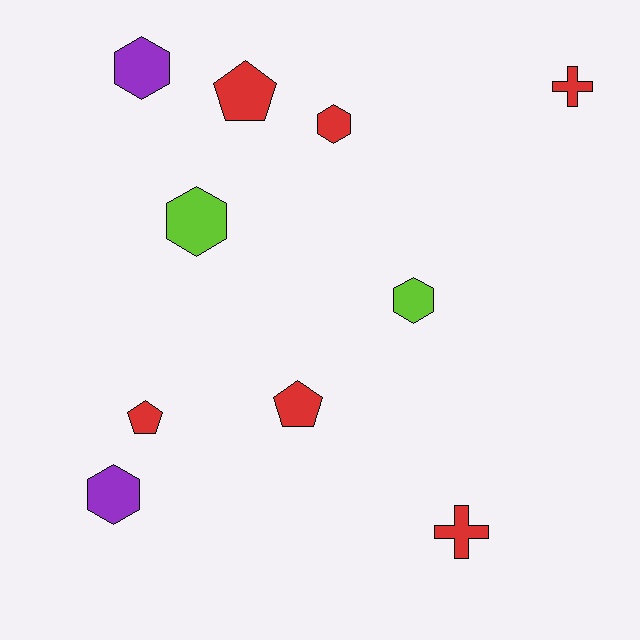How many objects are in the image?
There are 10 objects.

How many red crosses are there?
There are 2 red crosses.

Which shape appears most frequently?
Hexagon, with 5 objects.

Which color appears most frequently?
Red, with 6 objects.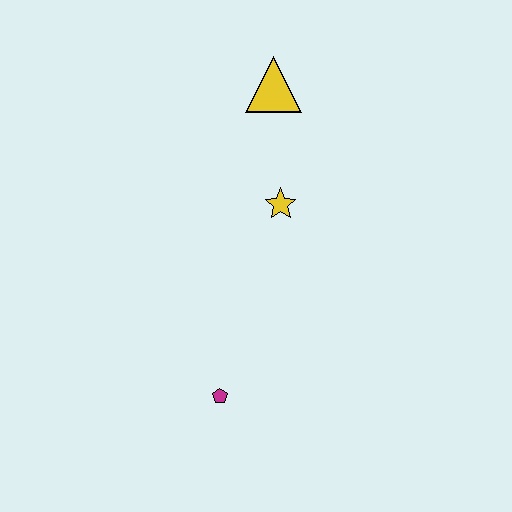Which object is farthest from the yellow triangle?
The magenta pentagon is farthest from the yellow triangle.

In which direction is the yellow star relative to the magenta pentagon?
The yellow star is above the magenta pentagon.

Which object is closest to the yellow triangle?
The yellow star is closest to the yellow triangle.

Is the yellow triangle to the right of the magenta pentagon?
Yes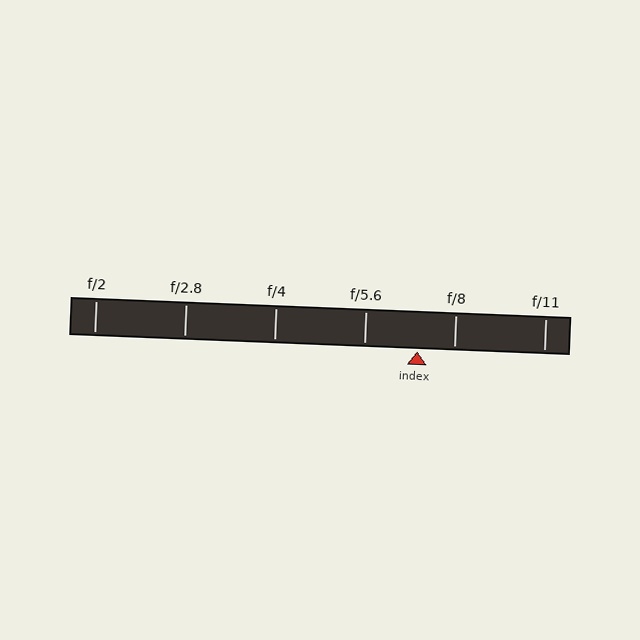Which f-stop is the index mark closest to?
The index mark is closest to f/8.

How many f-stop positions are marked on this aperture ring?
There are 6 f-stop positions marked.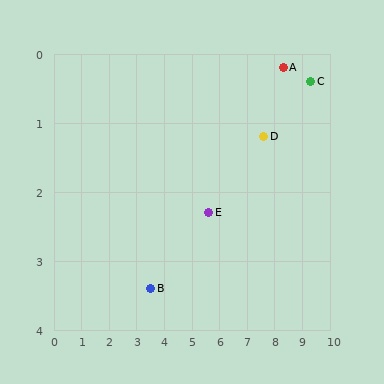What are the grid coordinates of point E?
Point E is at approximately (5.6, 2.3).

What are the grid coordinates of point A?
Point A is at approximately (8.3, 0.2).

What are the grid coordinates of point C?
Point C is at approximately (9.3, 0.4).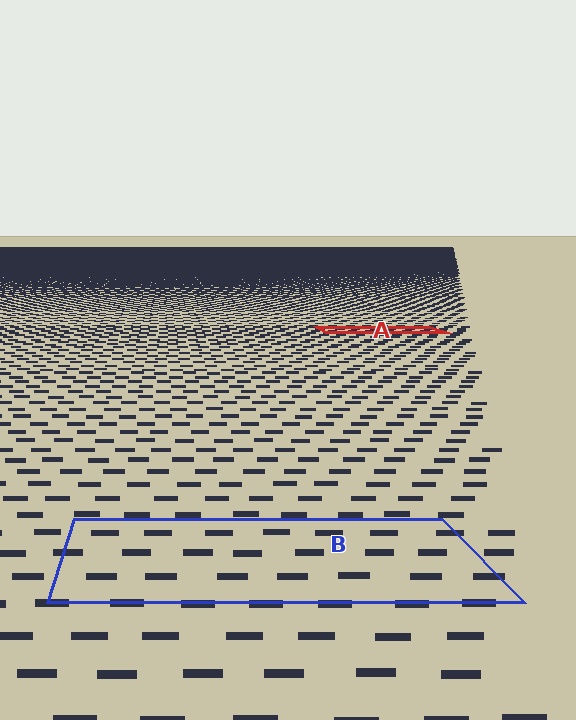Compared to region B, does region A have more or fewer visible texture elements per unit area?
Region A has more texture elements per unit area — they are packed more densely because it is farther away.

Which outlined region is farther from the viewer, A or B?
Region A is farther from the viewer — the texture elements inside it appear smaller and more densely packed.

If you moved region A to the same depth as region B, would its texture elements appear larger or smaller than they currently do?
They would appear larger. At a closer depth, the same texture elements are projected at a bigger on-screen size.